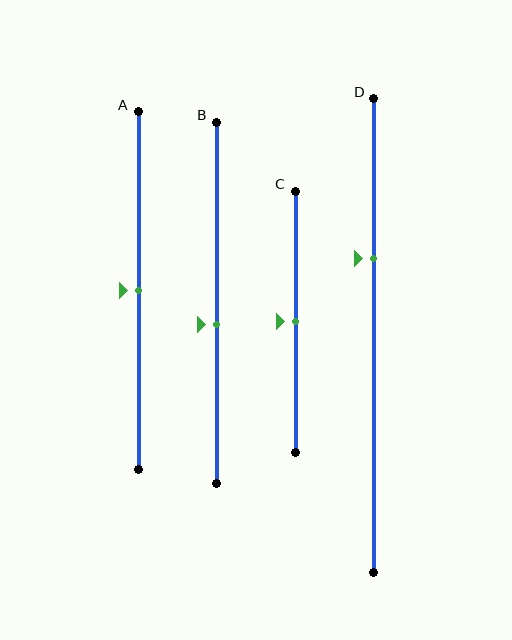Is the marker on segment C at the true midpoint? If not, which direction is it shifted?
Yes, the marker on segment C is at the true midpoint.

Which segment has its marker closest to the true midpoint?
Segment A has its marker closest to the true midpoint.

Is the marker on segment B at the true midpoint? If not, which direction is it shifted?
No, the marker on segment B is shifted downward by about 6% of the segment length.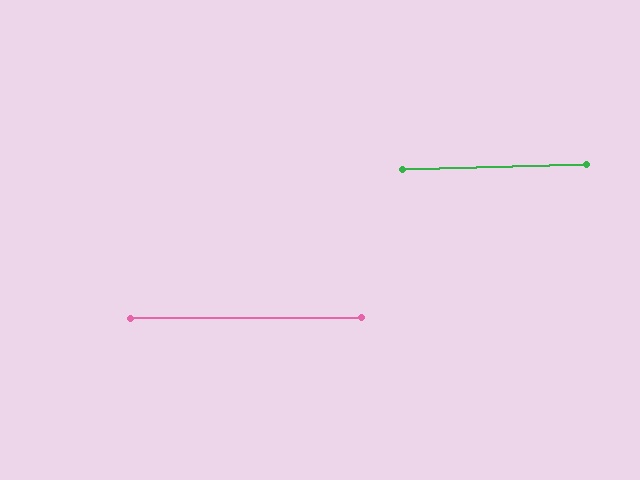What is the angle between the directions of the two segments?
Approximately 1 degree.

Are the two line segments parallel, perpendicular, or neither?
Parallel — their directions differ by only 1.3°.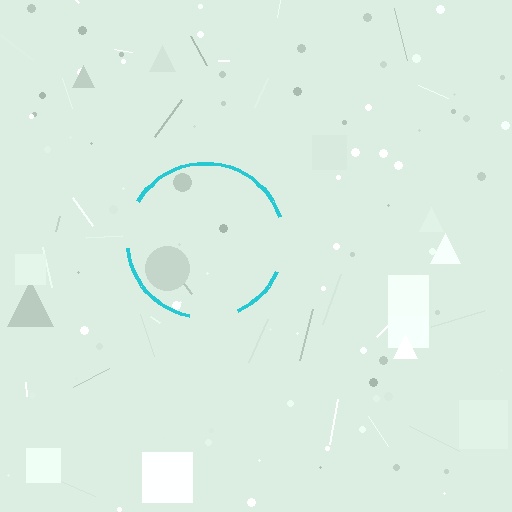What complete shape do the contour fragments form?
The contour fragments form a circle.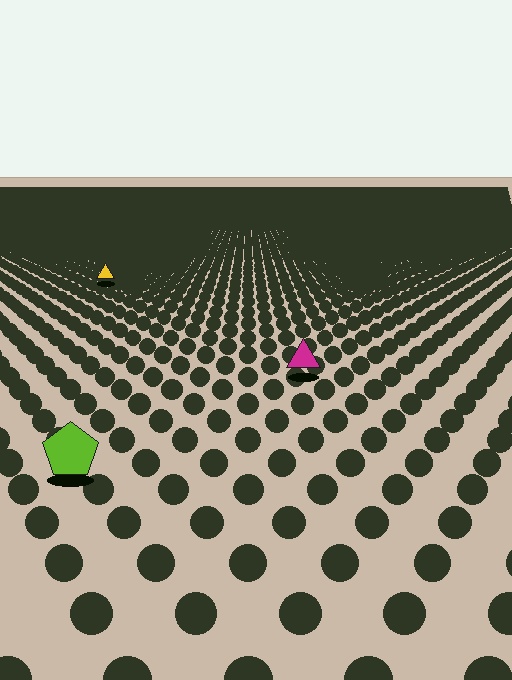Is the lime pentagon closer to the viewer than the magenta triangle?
Yes. The lime pentagon is closer — you can tell from the texture gradient: the ground texture is coarser near it.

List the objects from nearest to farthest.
From nearest to farthest: the lime pentagon, the magenta triangle, the yellow triangle.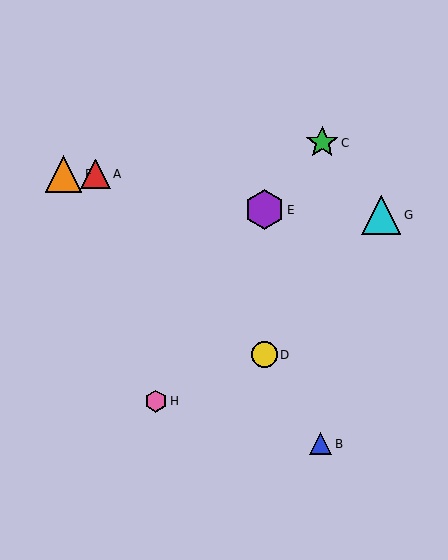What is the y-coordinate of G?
Object G is at y≈215.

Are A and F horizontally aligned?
Yes, both are at y≈174.